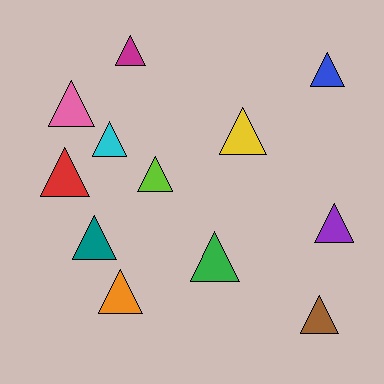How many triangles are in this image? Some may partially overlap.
There are 12 triangles.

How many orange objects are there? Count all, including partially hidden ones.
There is 1 orange object.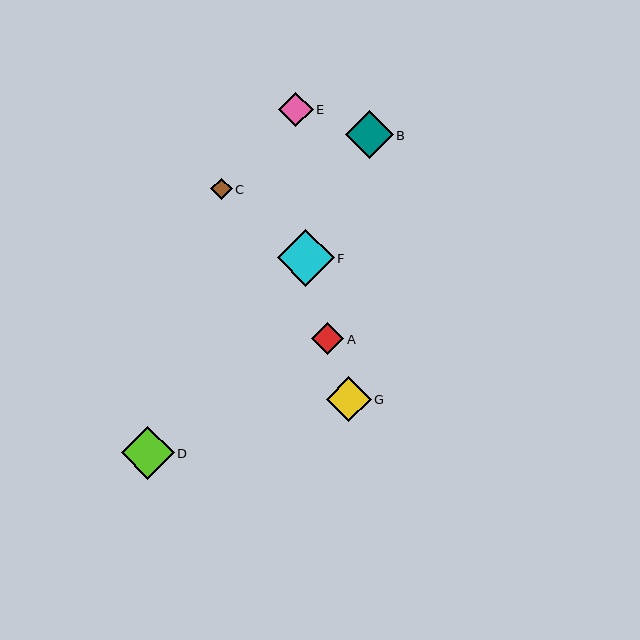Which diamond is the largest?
Diamond F is the largest with a size of approximately 57 pixels.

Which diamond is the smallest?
Diamond C is the smallest with a size of approximately 22 pixels.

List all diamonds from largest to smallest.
From largest to smallest: F, D, B, G, E, A, C.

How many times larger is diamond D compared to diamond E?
Diamond D is approximately 1.5 times the size of diamond E.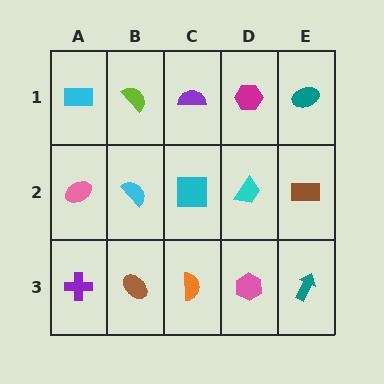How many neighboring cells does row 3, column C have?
3.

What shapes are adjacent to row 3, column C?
A cyan square (row 2, column C), a brown ellipse (row 3, column B), a pink hexagon (row 3, column D).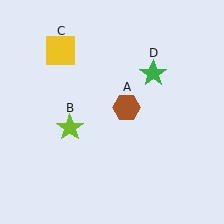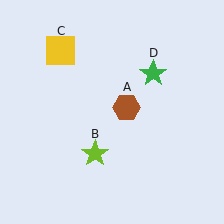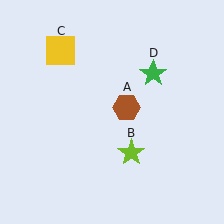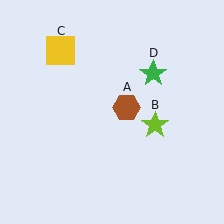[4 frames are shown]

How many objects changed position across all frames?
1 object changed position: lime star (object B).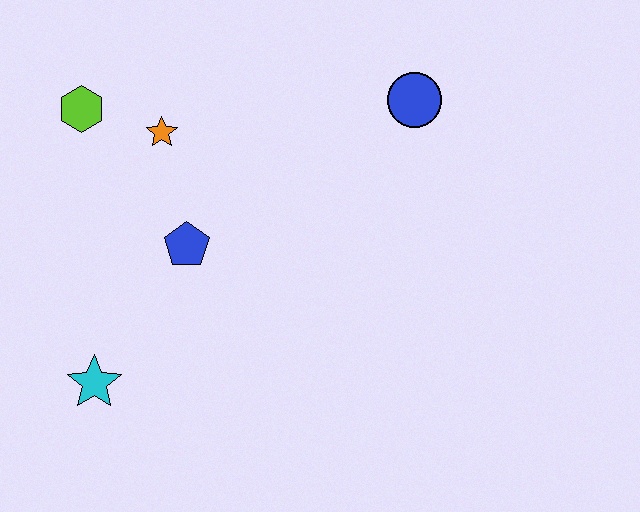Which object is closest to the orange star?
The lime hexagon is closest to the orange star.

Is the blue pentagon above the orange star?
No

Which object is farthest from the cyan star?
The blue circle is farthest from the cyan star.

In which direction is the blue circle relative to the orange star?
The blue circle is to the right of the orange star.